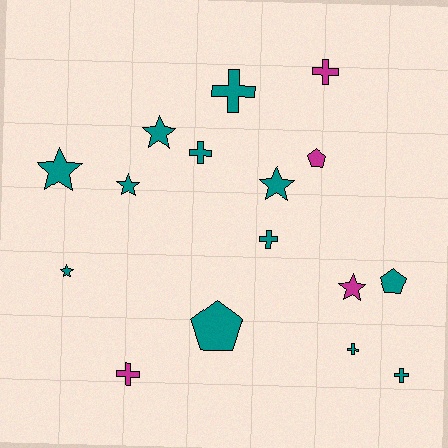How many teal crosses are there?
There are 5 teal crosses.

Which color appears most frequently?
Teal, with 12 objects.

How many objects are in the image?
There are 16 objects.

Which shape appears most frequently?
Cross, with 7 objects.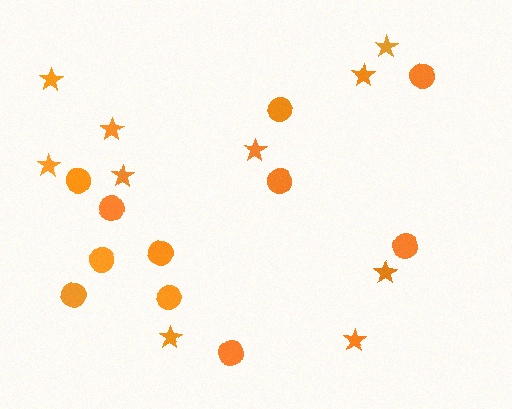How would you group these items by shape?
There are 2 groups: one group of circles (11) and one group of stars (10).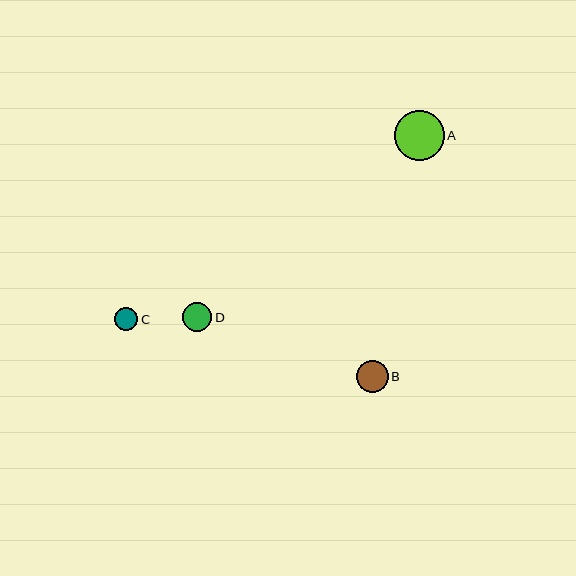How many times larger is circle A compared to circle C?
Circle A is approximately 2.1 times the size of circle C.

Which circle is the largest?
Circle A is the largest with a size of approximately 50 pixels.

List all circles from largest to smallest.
From largest to smallest: A, B, D, C.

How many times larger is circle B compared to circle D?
Circle B is approximately 1.1 times the size of circle D.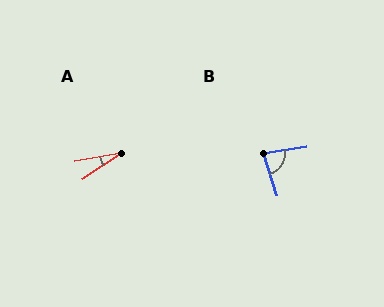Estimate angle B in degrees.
Approximately 82 degrees.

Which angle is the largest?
B, at approximately 82 degrees.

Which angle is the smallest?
A, at approximately 23 degrees.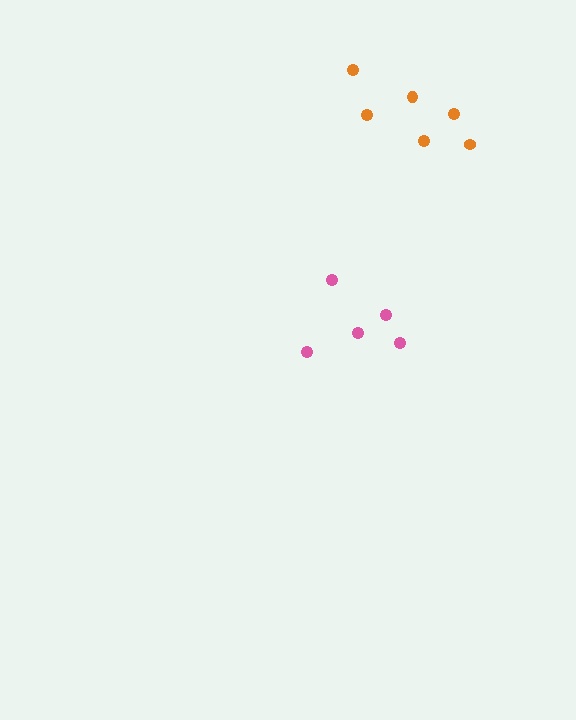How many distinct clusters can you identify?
There are 2 distinct clusters.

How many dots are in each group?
Group 1: 5 dots, Group 2: 6 dots (11 total).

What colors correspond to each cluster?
The clusters are colored: pink, orange.